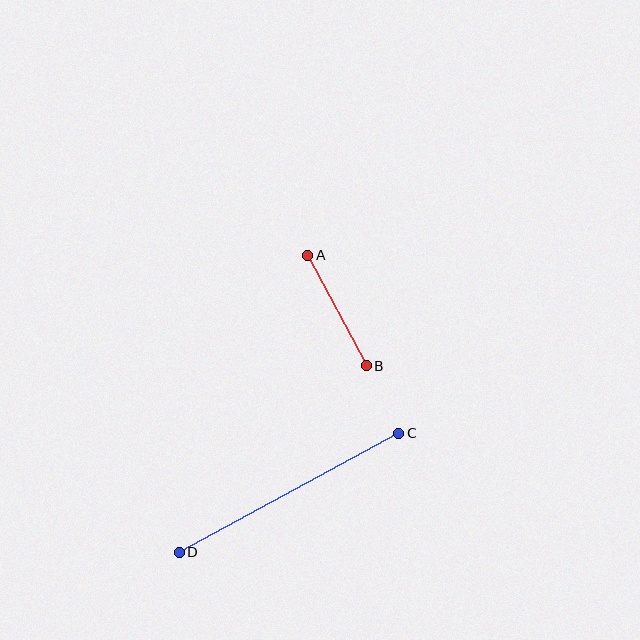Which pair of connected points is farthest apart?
Points C and D are farthest apart.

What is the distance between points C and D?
The distance is approximately 249 pixels.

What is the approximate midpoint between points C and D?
The midpoint is at approximately (289, 493) pixels.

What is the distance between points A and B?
The distance is approximately 125 pixels.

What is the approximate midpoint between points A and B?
The midpoint is at approximately (337, 311) pixels.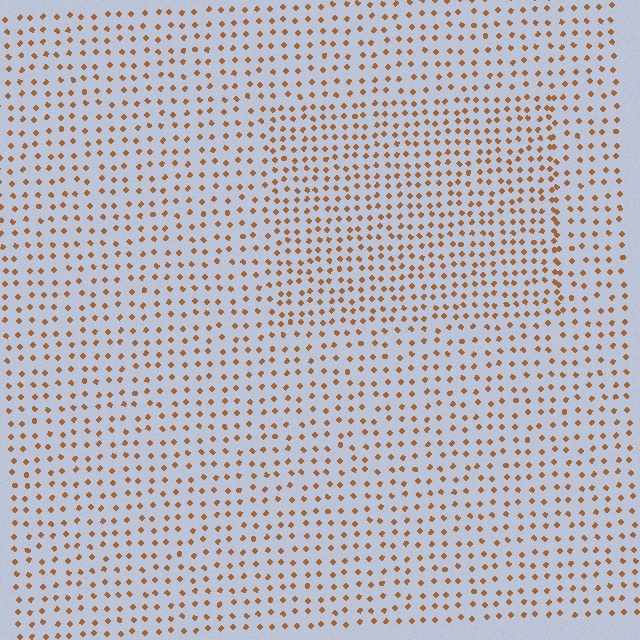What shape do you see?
I see a rectangle.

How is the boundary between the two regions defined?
The boundary is defined by a change in element density (approximately 1.5x ratio). All elements are the same color, size, and shape.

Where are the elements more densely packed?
The elements are more densely packed inside the rectangle boundary.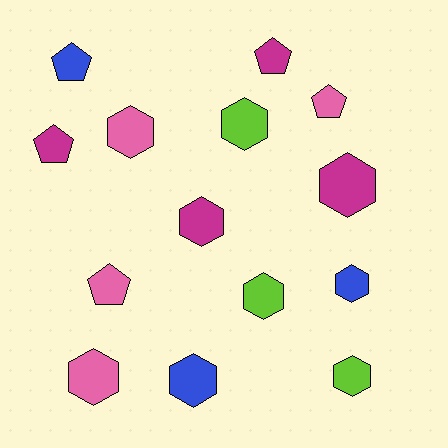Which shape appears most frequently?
Hexagon, with 9 objects.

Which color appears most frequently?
Pink, with 4 objects.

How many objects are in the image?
There are 14 objects.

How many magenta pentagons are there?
There are 2 magenta pentagons.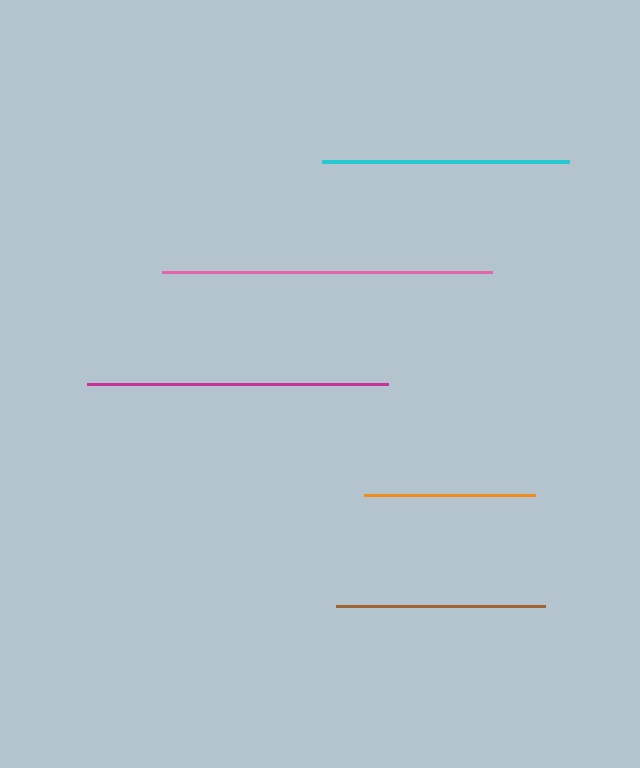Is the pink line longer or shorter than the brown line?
The pink line is longer than the brown line.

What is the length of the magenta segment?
The magenta segment is approximately 302 pixels long.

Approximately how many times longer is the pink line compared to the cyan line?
The pink line is approximately 1.3 times the length of the cyan line.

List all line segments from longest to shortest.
From longest to shortest: pink, magenta, cyan, brown, orange.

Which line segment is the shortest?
The orange line is the shortest at approximately 171 pixels.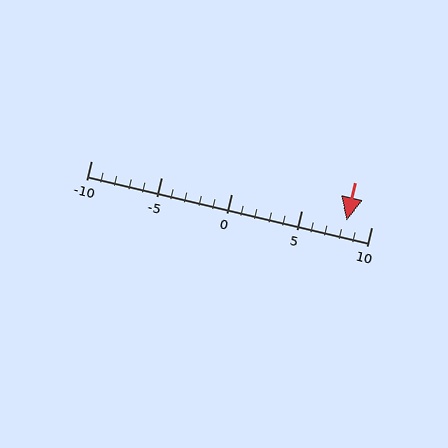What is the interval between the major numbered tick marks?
The major tick marks are spaced 5 units apart.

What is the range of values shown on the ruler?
The ruler shows values from -10 to 10.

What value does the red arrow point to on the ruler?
The red arrow points to approximately 8.